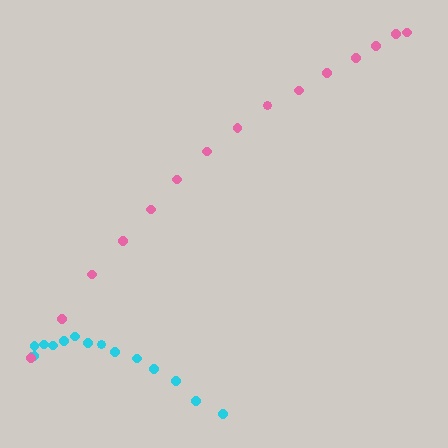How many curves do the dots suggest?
There are 2 distinct paths.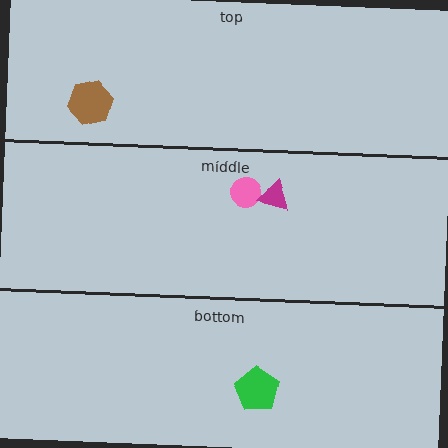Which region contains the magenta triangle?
The middle region.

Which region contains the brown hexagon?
The top region.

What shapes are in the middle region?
The pink circle, the magenta triangle.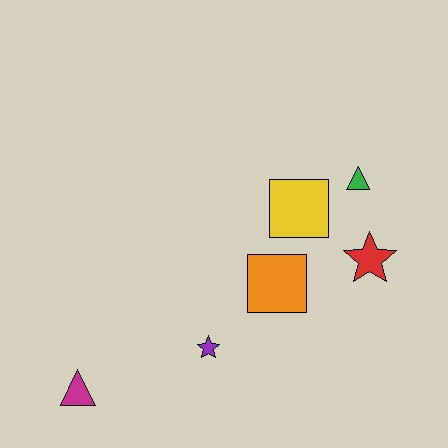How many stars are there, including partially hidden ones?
There are 2 stars.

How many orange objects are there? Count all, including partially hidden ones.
There is 1 orange object.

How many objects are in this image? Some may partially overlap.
There are 6 objects.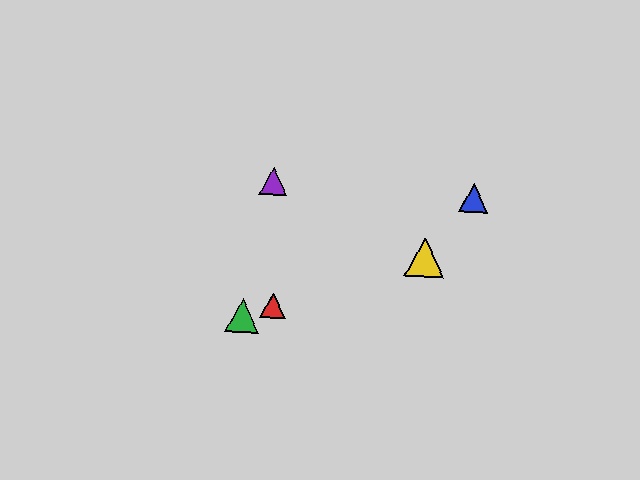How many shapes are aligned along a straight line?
3 shapes (the red triangle, the green triangle, the yellow triangle) are aligned along a straight line.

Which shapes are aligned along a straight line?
The red triangle, the green triangle, the yellow triangle are aligned along a straight line.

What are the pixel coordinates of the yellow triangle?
The yellow triangle is at (425, 257).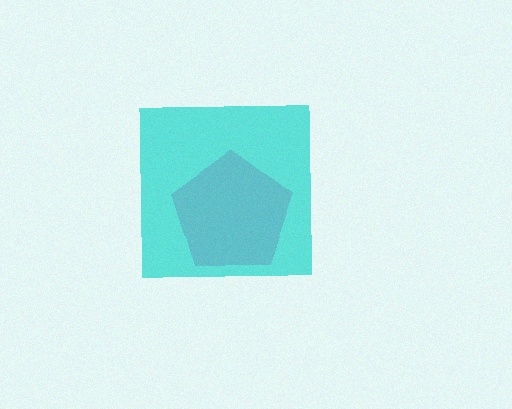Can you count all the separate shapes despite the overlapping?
Yes, there are 2 separate shapes.